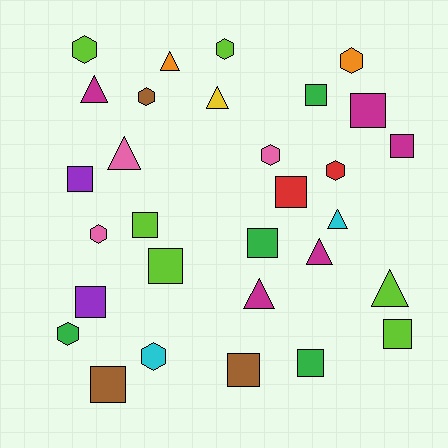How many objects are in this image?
There are 30 objects.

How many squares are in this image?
There are 13 squares.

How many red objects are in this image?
There are 2 red objects.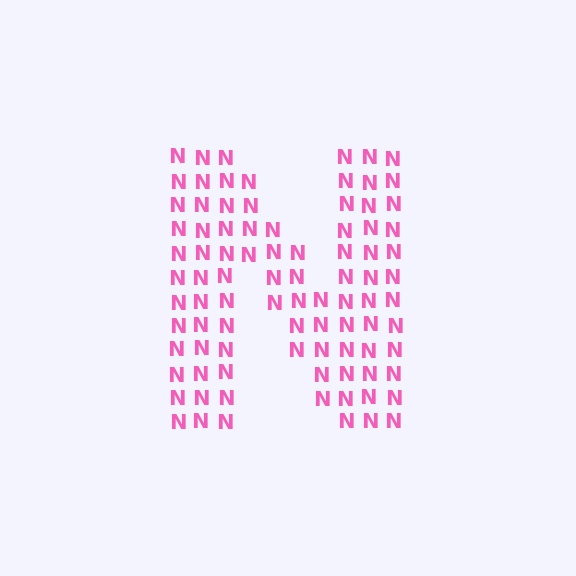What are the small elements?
The small elements are letter N's.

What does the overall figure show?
The overall figure shows the letter N.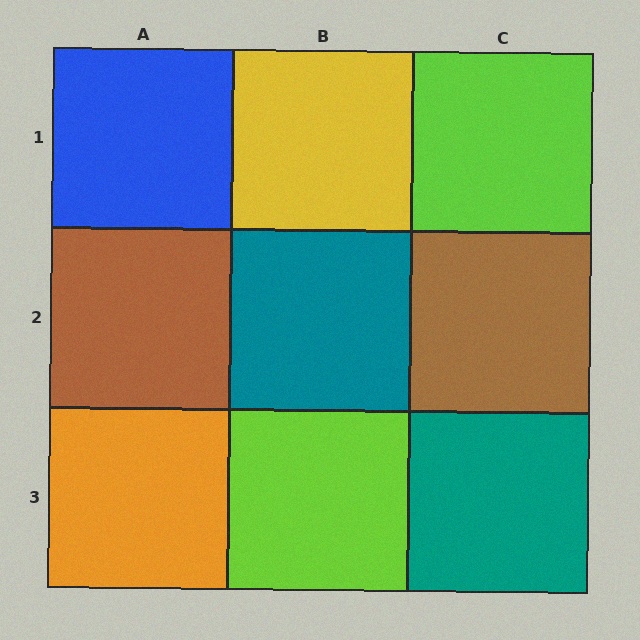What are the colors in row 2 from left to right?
Brown, teal, brown.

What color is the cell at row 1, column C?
Lime.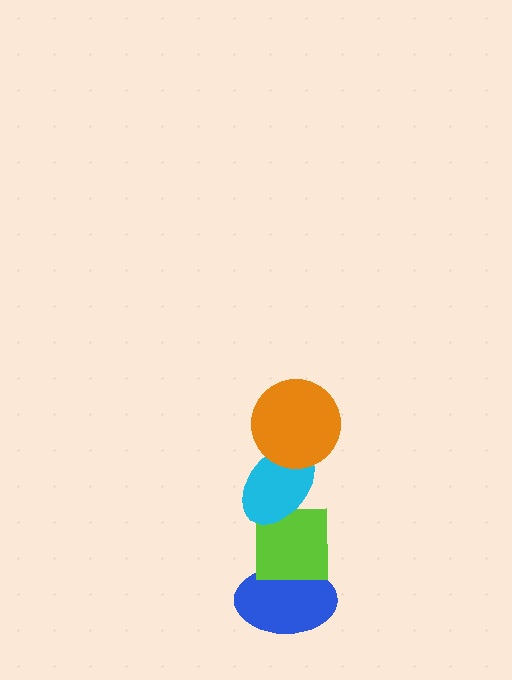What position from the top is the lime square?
The lime square is 3rd from the top.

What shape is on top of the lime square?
The cyan ellipse is on top of the lime square.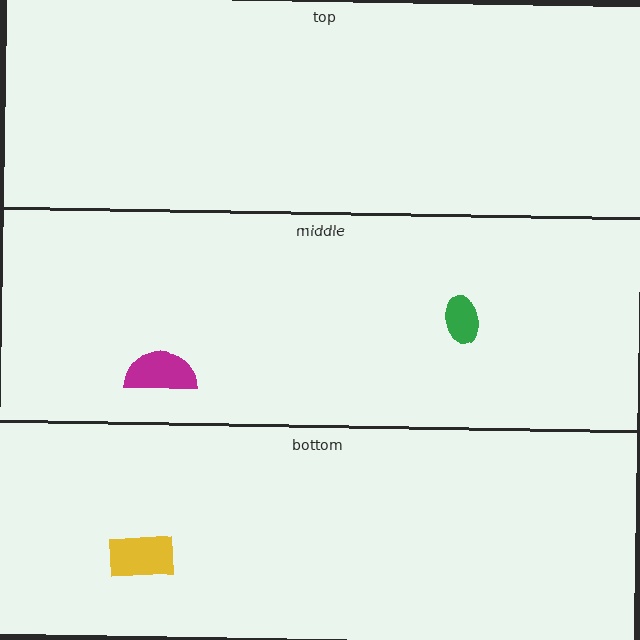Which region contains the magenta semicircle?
The middle region.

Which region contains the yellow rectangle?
The bottom region.